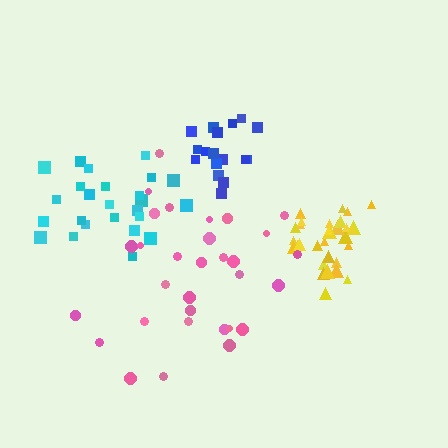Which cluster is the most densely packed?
Yellow.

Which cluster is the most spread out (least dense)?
Pink.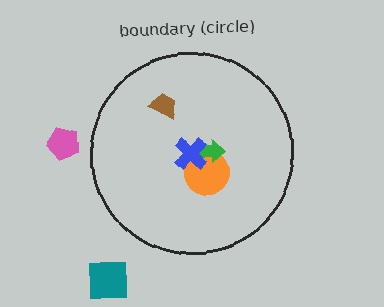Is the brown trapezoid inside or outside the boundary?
Inside.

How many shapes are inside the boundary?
4 inside, 2 outside.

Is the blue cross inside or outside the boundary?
Inside.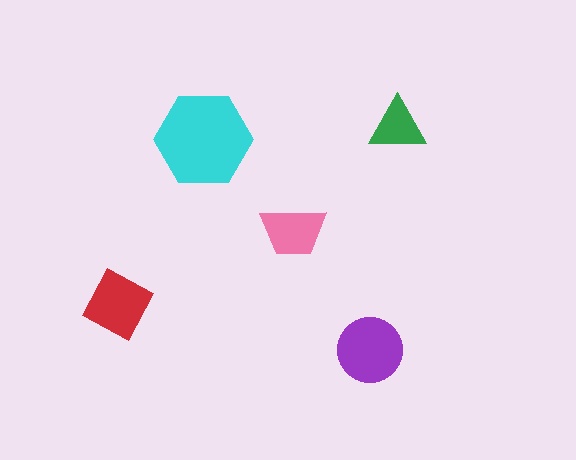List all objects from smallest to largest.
The green triangle, the pink trapezoid, the red diamond, the purple circle, the cyan hexagon.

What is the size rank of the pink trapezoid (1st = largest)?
4th.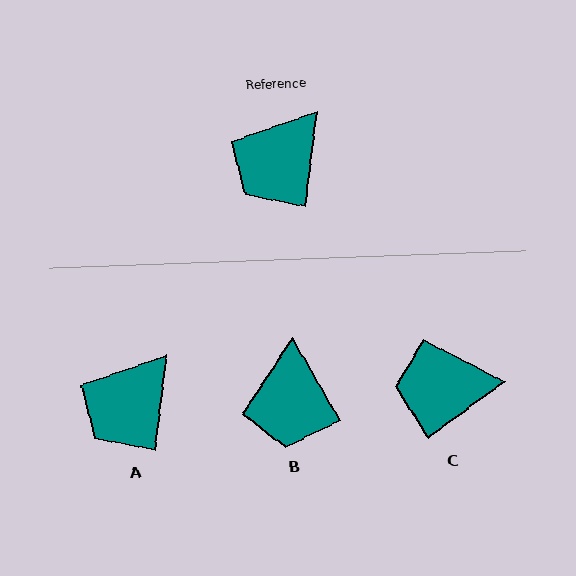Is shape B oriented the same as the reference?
No, it is off by about 37 degrees.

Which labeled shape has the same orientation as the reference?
A.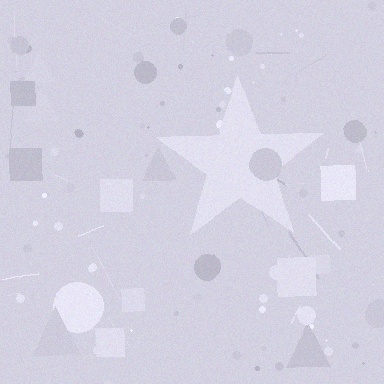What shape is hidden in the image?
A star is hidden in the image.